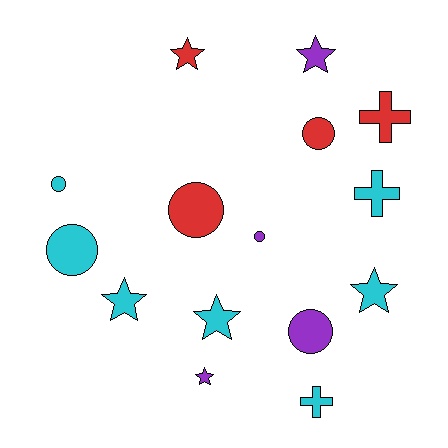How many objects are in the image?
There are 15 objects.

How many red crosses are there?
There is 1 red cross.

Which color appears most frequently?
Cyan, with 7 objects.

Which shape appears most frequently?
Star, with 6 objects.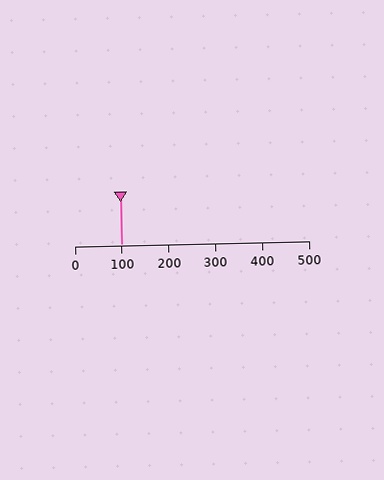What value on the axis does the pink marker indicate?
The marker indicates approximately 100.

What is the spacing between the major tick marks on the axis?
The major ticks are spaced 100 apart.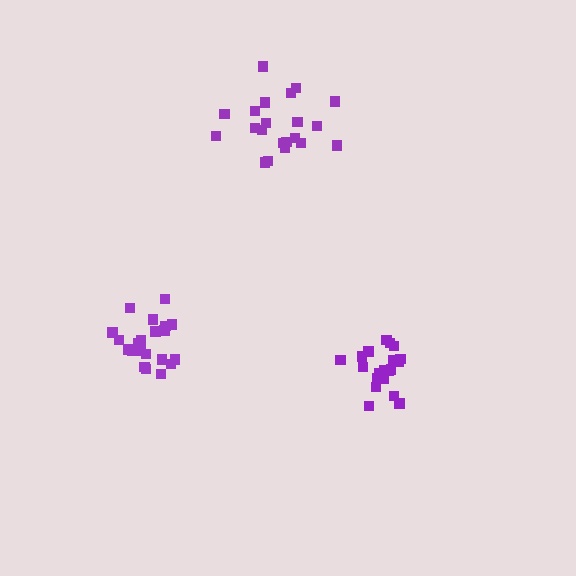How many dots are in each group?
Group 1: 21 dots, Group 2: 21 dots, Group 3: 21 dots (63 total).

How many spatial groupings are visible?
There are 3 spatial groupings.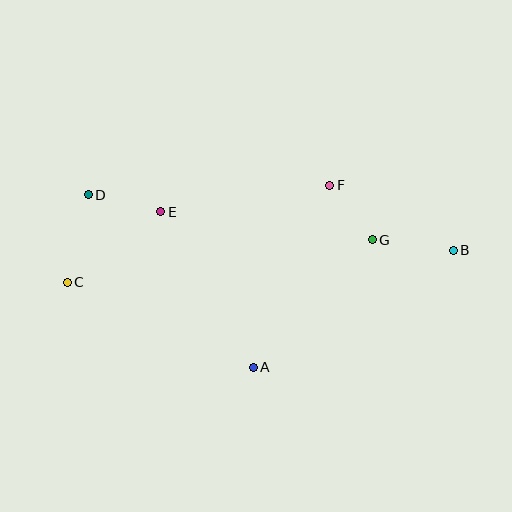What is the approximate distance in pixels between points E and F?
The distance between E and F is approximately 171 pixels.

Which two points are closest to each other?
Points F and G are closest to each other.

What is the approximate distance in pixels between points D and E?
The distance between D and E is approximately 74 pixels.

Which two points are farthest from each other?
Points B and C are farthest from each other.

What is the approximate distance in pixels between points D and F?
The distance between D and F is approximately 242 pixels.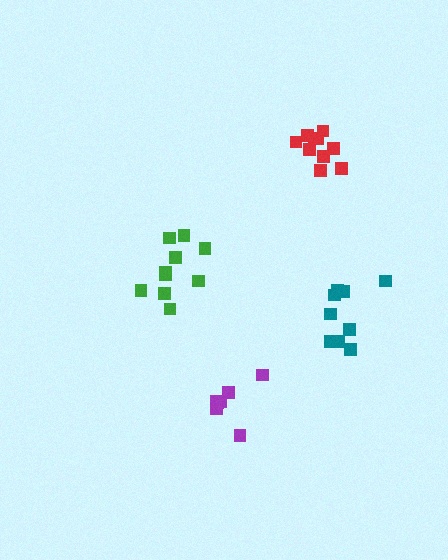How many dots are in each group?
Group 1: 10 dots, Group 2: 7 dots, Group 3: 10 dots, Group 4: 9 dots (36 total).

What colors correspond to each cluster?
The clusters are colored: green, purple, red, teal.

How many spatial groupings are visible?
There are 4 spatial groupings.